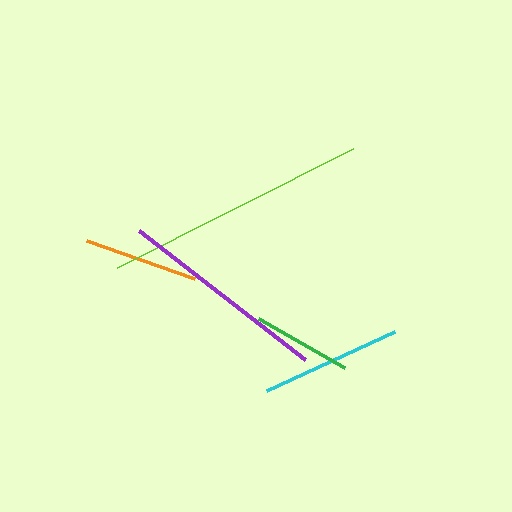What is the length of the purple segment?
The purple segment is approximately 210 pixels long.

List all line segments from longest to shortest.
From longest to shortest: lime, purple, cyan, orange, green.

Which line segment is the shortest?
The green line is the shortest at approximately 99 pixels.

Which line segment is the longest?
The lime line is the longest at approximately 264 pixels.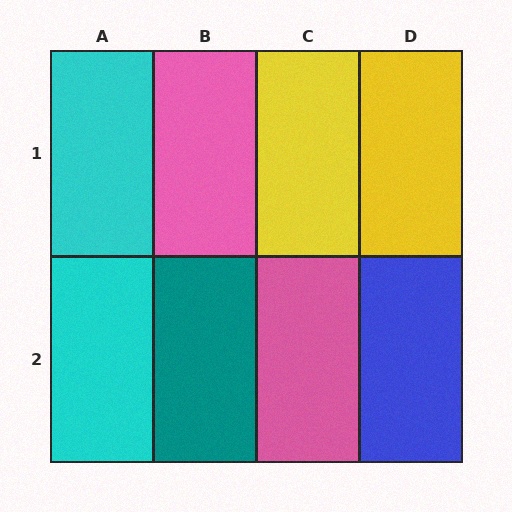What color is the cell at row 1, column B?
Pink.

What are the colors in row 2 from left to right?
Cyan, teal, pink, blue.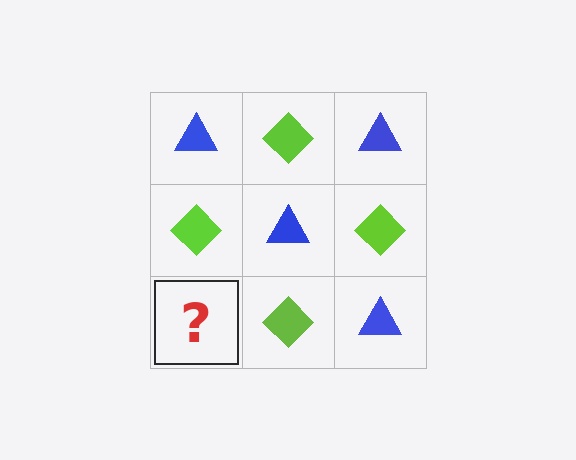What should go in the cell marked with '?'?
The missing cell should contain a blue triangle.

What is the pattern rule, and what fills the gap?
The rule is that it alternates blue triangle and lime diamond in a checkerboard pattern. The gap should be filled with a blue triangle.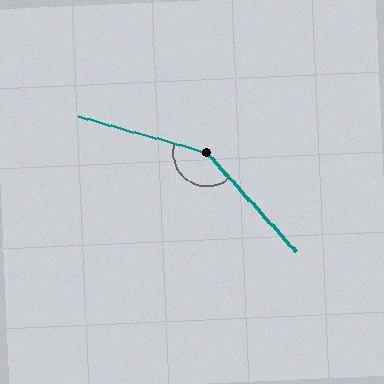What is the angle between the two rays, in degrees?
Approximately 148 degrees.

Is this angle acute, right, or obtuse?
It is obtuse.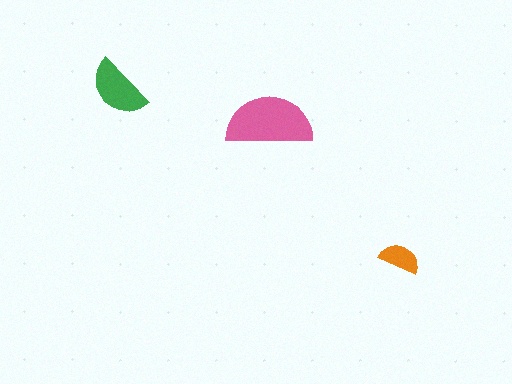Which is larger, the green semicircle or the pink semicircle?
The pink one.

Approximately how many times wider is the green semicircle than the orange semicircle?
About 1.5 times wider.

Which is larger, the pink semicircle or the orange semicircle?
The pink one.